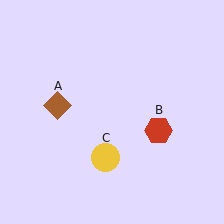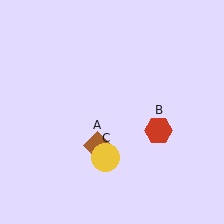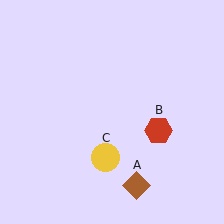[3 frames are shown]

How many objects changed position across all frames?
1 object changed position: brown diamond (object A).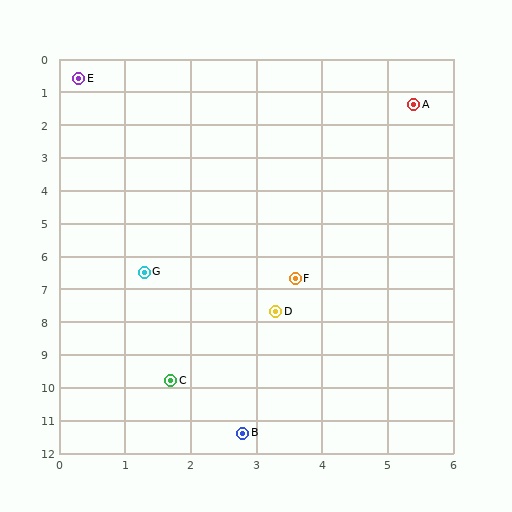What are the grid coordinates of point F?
Point F is at approximately (3.6, 6.7).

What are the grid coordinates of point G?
Point G is at approximately (1.3, 6.5).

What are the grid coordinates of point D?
Point D is at approximately (3.3, 7.7).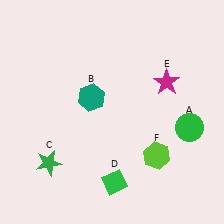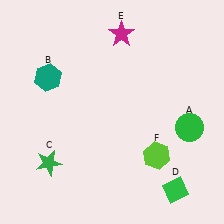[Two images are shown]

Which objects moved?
The objects that moved are: the teal hexagon (B), the green diamond (D), the magenta star (E).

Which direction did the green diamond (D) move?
The green diamond (D) moved right.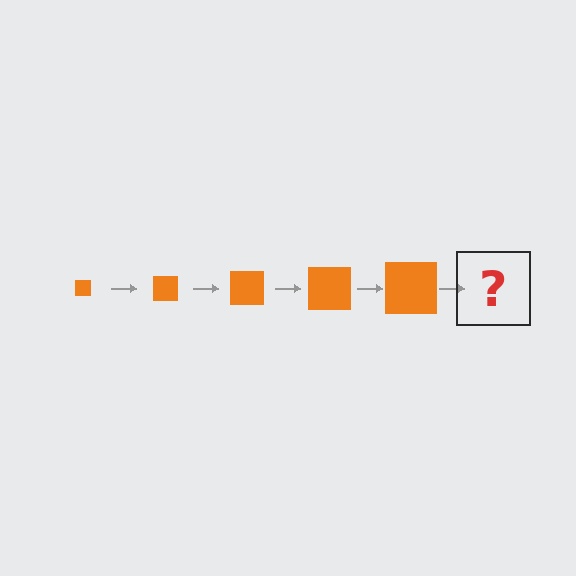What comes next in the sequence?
The next element should be an orange square, larger than the previous one.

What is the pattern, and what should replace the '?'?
The pattern is that the square gets progressively larger each step. The '?' should be an orange square, larger than the previous one.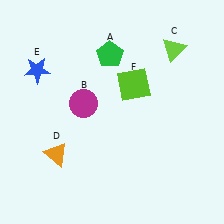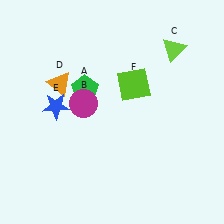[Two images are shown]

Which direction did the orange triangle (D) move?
The orange triangle (D) moved up.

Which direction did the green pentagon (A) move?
The green pentagon (A) moved down.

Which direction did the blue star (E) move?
The blue star (E) moved down.